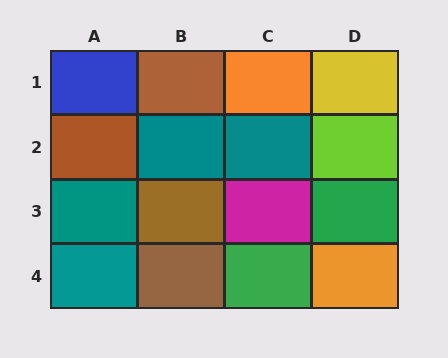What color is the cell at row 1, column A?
Blue.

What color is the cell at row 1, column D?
Yellow.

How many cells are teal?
4 cells are teal.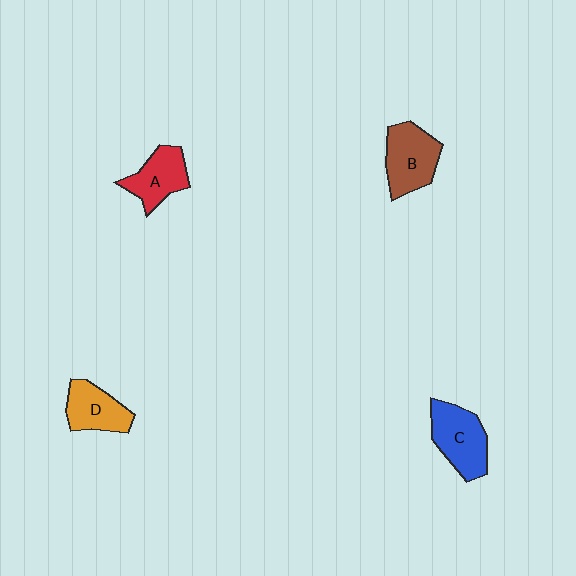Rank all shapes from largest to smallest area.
From largest to smallest: C (blue), B (brown), A (red), D (orange).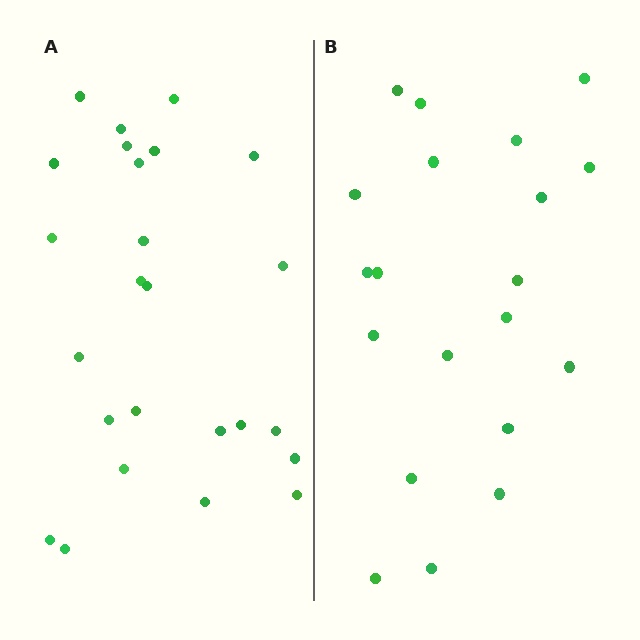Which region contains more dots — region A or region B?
Region A (the left region) has more dots.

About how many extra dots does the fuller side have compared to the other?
Region A has about 5 more dots than region B.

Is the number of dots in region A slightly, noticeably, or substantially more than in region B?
Region A has noticeably more, but not dramatically so. The ratio is roughly 1.2 to 1.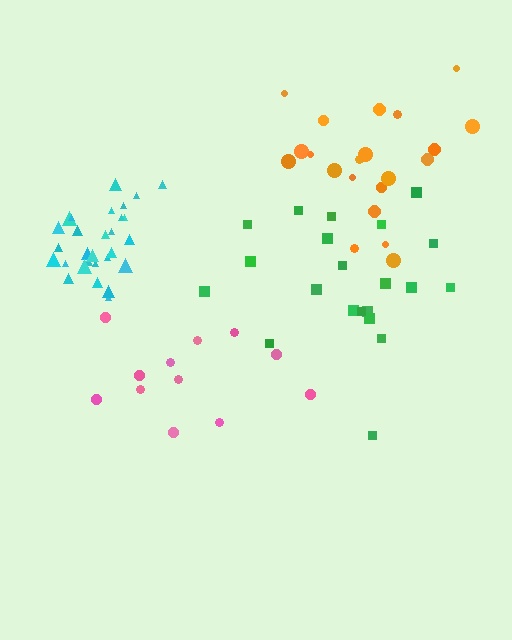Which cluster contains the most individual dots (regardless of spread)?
Cyan (30).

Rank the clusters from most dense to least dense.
cyan, orange, green, pink.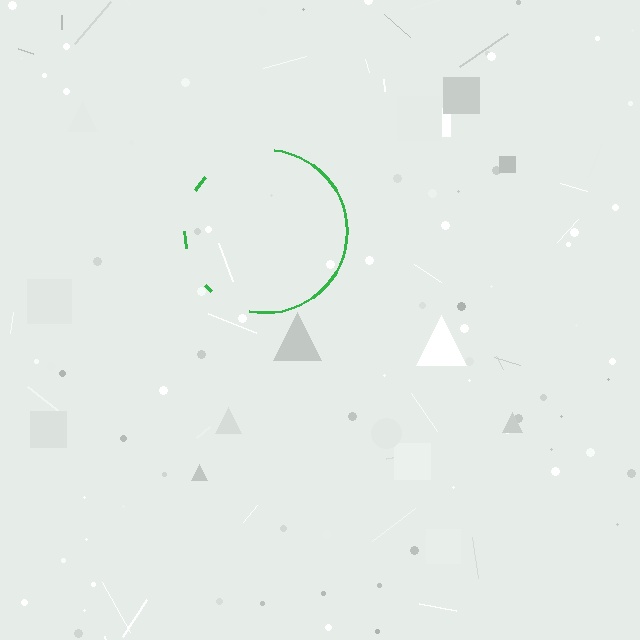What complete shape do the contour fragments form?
The contour fragments form a circle.